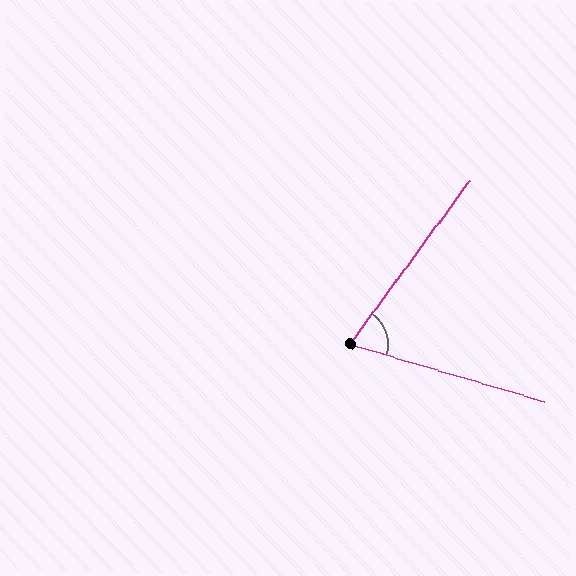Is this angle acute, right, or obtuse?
It is acute.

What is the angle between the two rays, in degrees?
Approximately 70 degrees.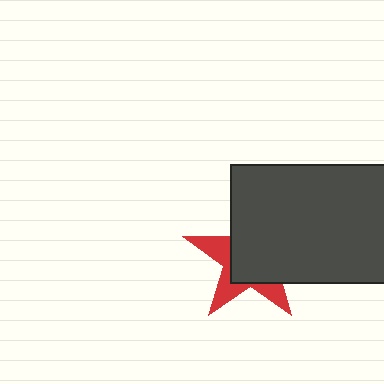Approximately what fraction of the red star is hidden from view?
Roughly 63% of the red star is hidden behind the dark gray rectangle.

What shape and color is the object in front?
The object in front is a dark gray rectangle.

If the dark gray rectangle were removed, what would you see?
You would see the complete red star.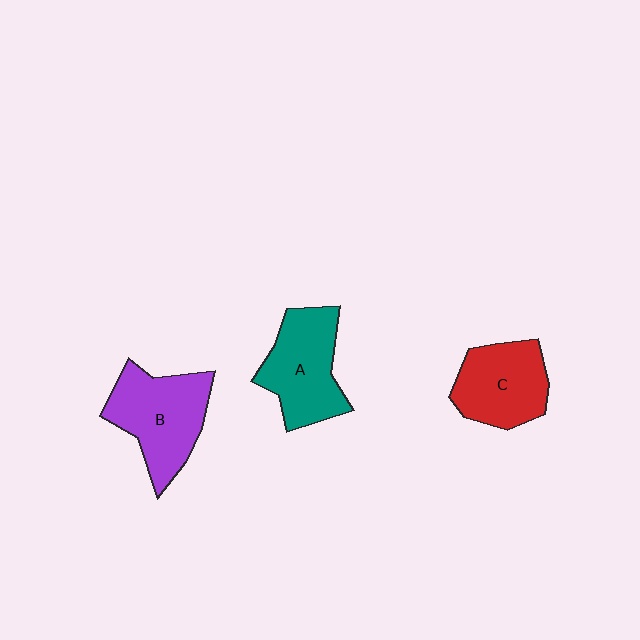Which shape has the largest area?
Shape B (purple).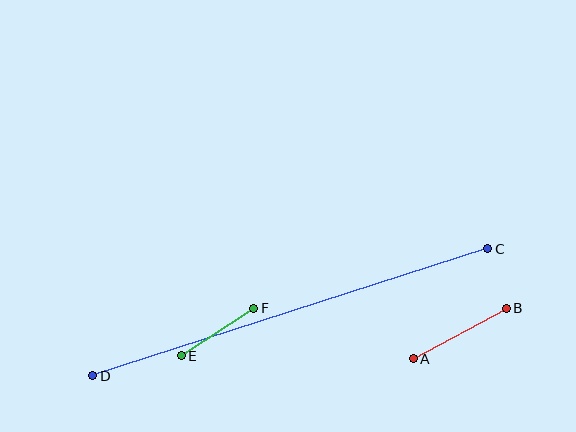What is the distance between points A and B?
The distance is approximately 106 pixels.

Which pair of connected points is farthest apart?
Points C and D are farthest apart.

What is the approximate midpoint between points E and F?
The midpoint is at approximately (218, 332) pixels.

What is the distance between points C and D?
The distance is approximately 415 pixels.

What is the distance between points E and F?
The distance is approximately 87 pixels.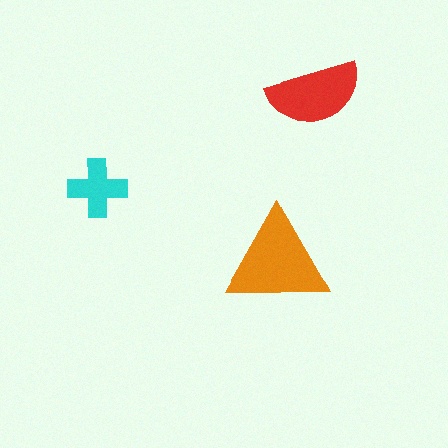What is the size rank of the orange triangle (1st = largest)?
1st.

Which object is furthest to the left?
The cyan cross is leftmost.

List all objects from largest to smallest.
The orange triangle, the red semicircle, the cyan cross.